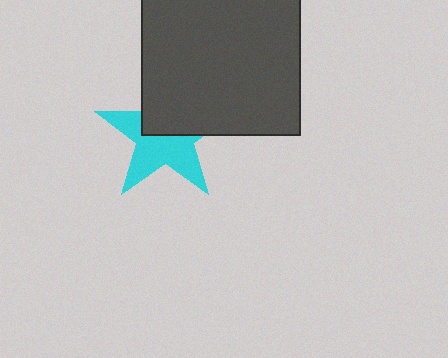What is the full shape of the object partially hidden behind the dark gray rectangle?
The partially hidden object is a cyan star.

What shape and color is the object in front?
The object in front is a dark gray rectangle.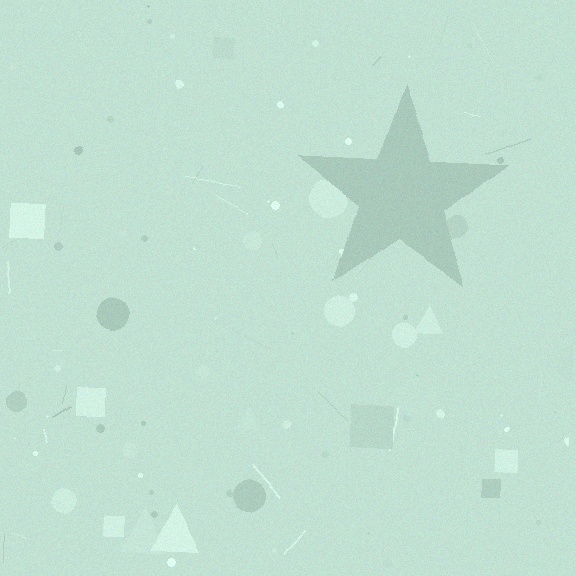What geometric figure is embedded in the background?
A star is embedded in the background.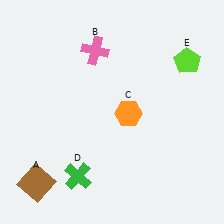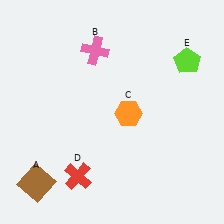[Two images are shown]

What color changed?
The cross (D) changed from green in Image 1 to red in Image 2.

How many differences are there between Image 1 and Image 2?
There is 1 difference between the two images.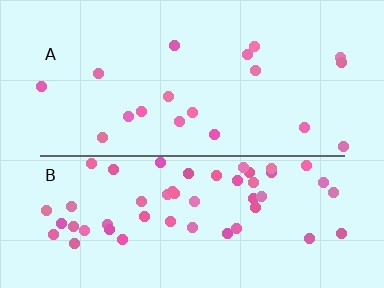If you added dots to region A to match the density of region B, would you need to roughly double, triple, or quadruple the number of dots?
Approximately triple.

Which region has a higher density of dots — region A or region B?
B (the bottom).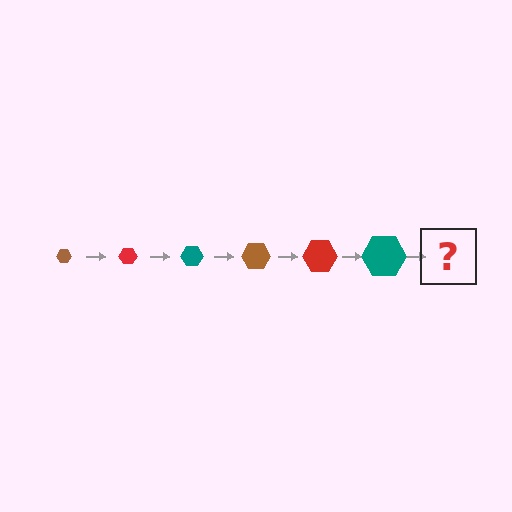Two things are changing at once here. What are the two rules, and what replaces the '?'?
The two rules are that the hexagon grows larger each step and the color cycles through brown, red, and teal. The '?' should be a brown hexagon, larger than the previous one.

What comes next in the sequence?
The next element should be a brown hexagon, larger than the previous one.